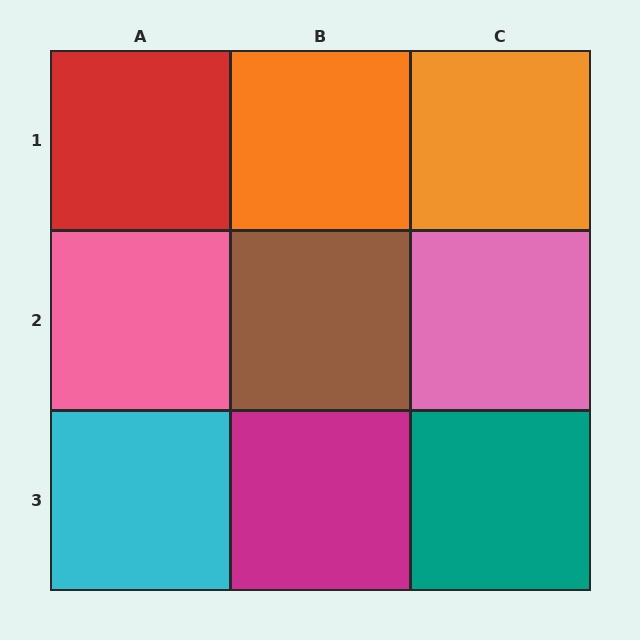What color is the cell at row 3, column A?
Cyan.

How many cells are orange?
2 cells are orange.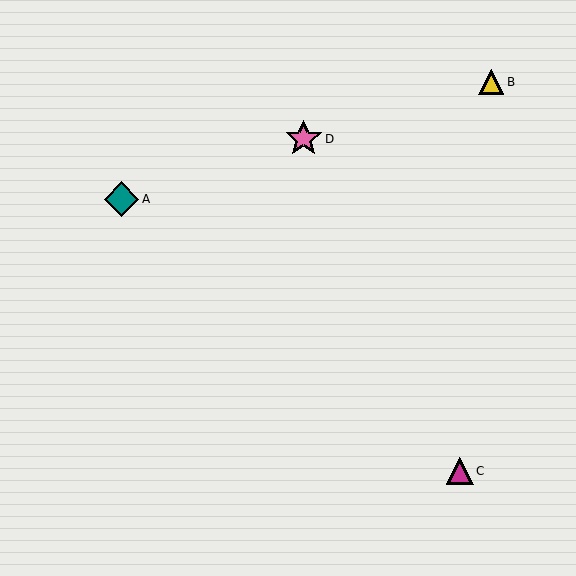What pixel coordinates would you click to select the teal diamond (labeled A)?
Click at (121, 199) to select the teal diamond A.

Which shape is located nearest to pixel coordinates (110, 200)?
The teal diamond (labeled A) at (121, 199) is nearest to that location.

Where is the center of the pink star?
The center of the pink star is at (304, 139).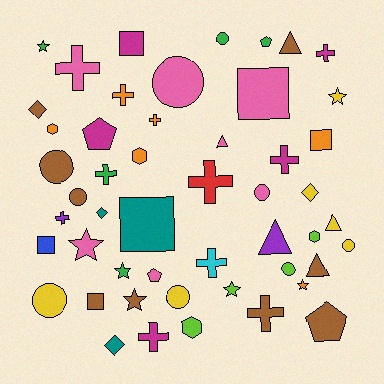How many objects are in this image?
There are 50 objects.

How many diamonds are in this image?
There are 4 diamonds.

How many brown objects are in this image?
There are 9 brown objects.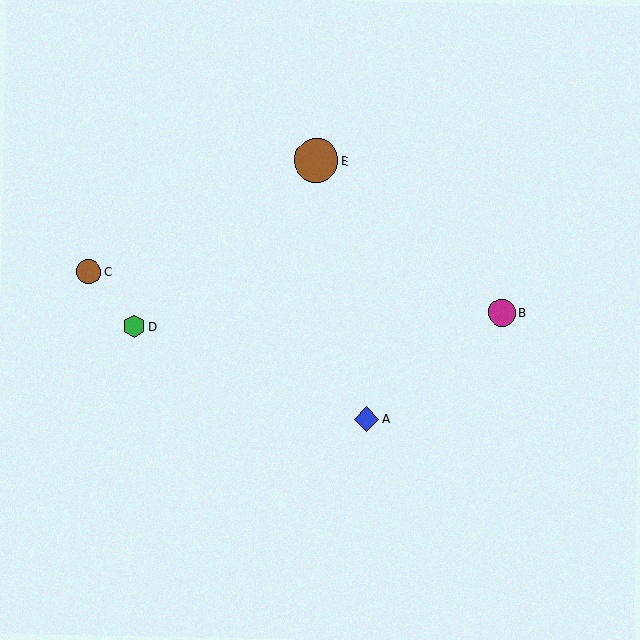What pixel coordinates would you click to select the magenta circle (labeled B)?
Click at (502, 313) to select the magenta circle B.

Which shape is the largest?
The brown circle (labeled E) is the largest.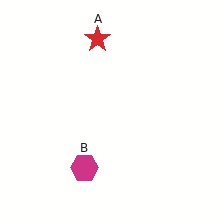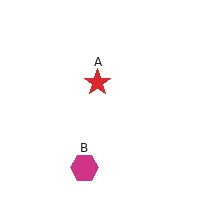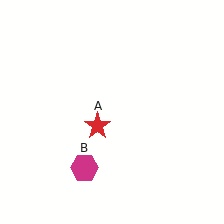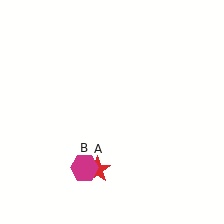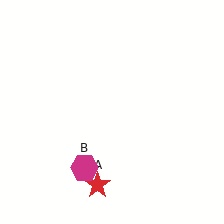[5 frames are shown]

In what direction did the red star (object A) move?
The red star (object A) moved down.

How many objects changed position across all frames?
1 object changed position: red star (object A).